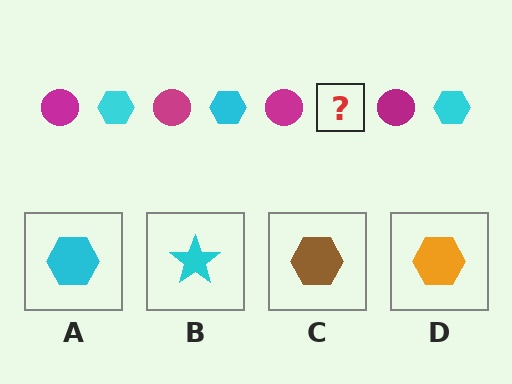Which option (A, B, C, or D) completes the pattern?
A.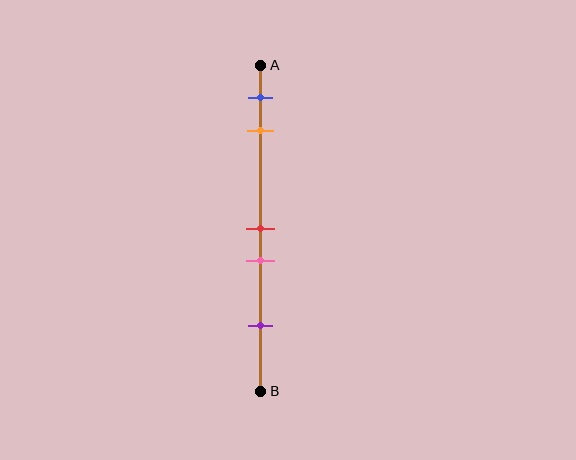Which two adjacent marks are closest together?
The red and pink marks are the closest adjacent pair.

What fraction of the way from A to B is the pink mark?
The pink mark is approximately 60% (0.6) of the way from A to B.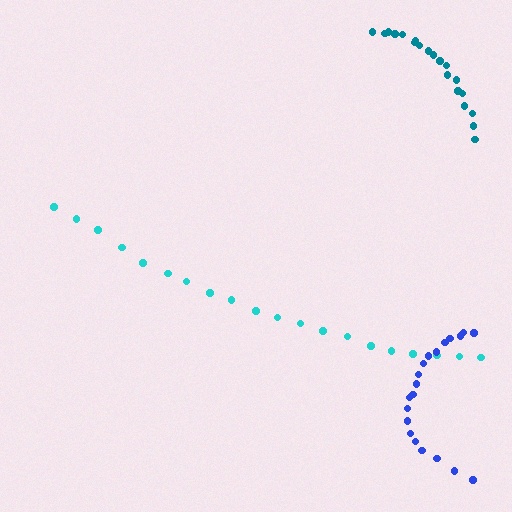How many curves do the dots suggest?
There are 3 distinct paths.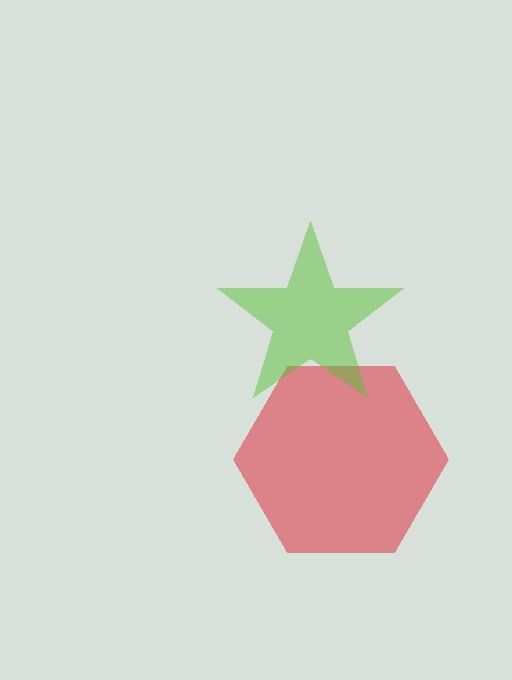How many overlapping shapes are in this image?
There are 2 overlapping shapes in the image.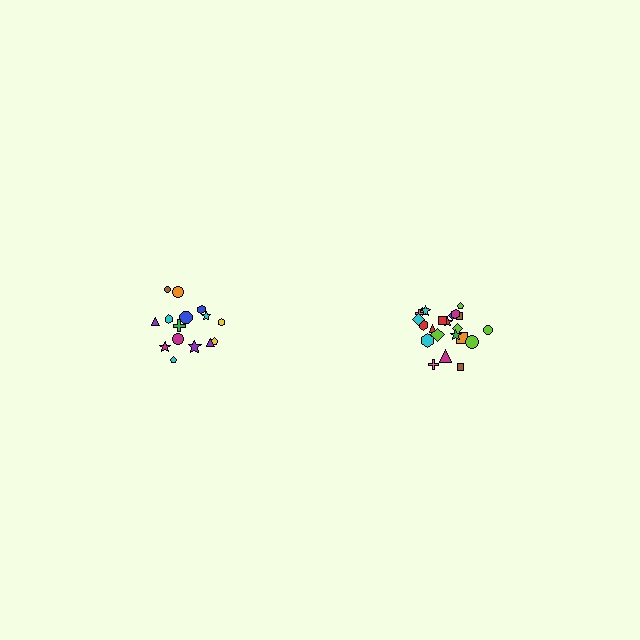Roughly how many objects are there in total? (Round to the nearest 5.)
Roughly 35 objects in total.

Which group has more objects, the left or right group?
The right group.